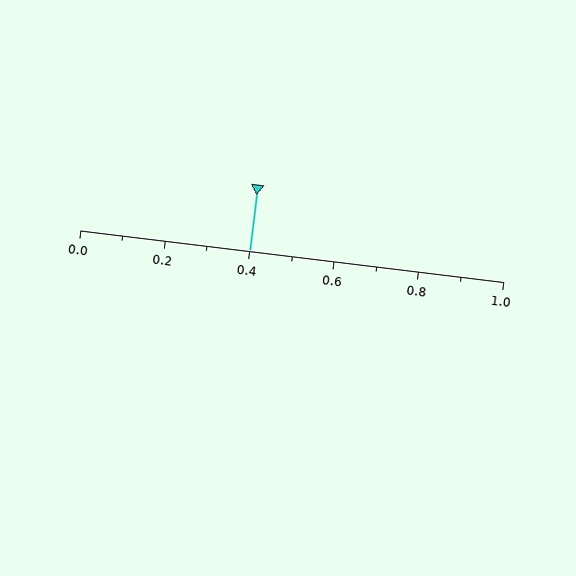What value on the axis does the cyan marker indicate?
The marker indicates approximately 0.4.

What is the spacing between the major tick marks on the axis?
The major ticks are spaced 0.2 apart.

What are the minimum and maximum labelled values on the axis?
The axis runs from 0.0 to 1.0.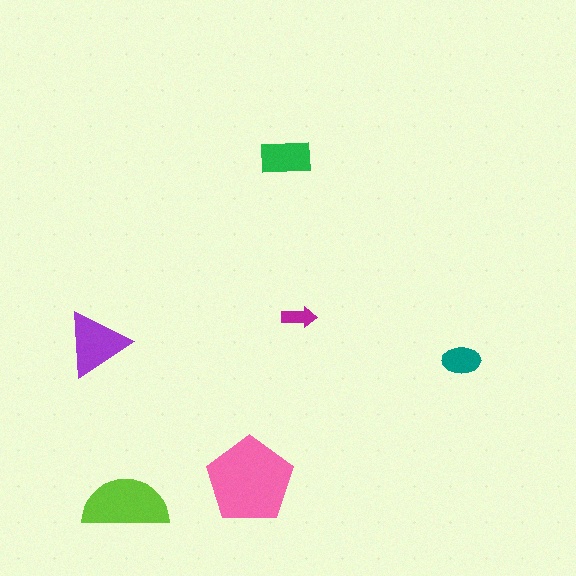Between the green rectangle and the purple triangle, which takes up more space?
The purple triangle.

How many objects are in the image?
There are 6 objects in the image.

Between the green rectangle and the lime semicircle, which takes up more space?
The lime semicircle.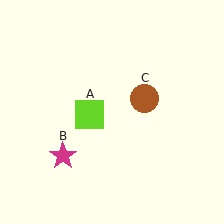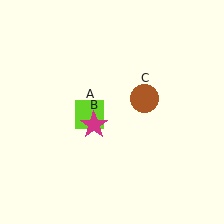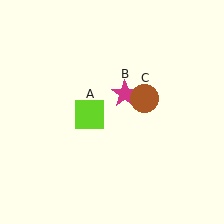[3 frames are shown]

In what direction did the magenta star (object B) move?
The magenta star (object B) moved up and to the right.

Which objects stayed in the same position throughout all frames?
Lime square (object A) and brown circle (object C) remained stationary.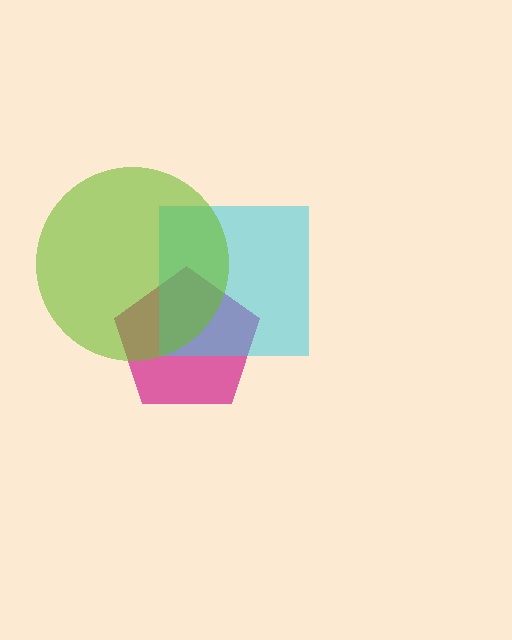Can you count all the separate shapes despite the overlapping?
Yes, there are 3 separate shapes.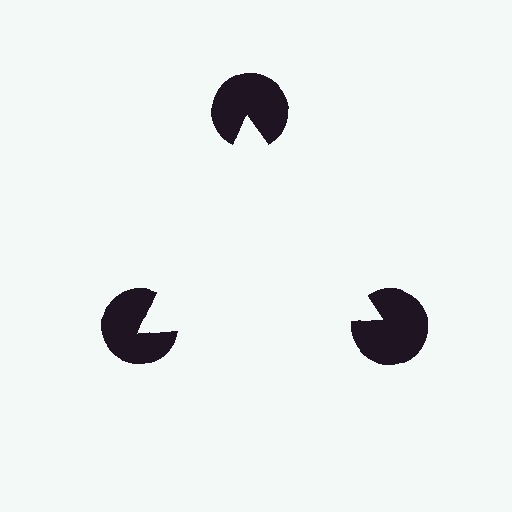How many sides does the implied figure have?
3 sides.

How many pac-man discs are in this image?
There are 3 — one at each vertex of the illusory triangle.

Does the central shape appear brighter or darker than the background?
It typically appears slightly brighter than the background, even though no actual brightness change is drawn.